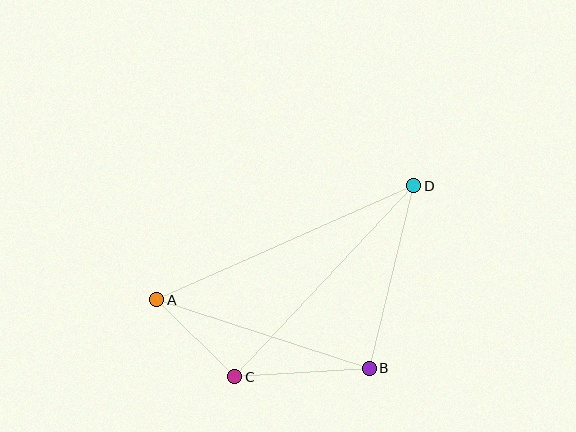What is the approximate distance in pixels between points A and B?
The distance between A and B is approximately 223 pixels.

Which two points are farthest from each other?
Points A and D are farthest from each other.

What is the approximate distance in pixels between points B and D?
The distance between B and D is approximately 188 pixels.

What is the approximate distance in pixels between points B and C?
The distance between B and C is approximately 134 pixels.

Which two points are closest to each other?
Points A and C are closest to each other.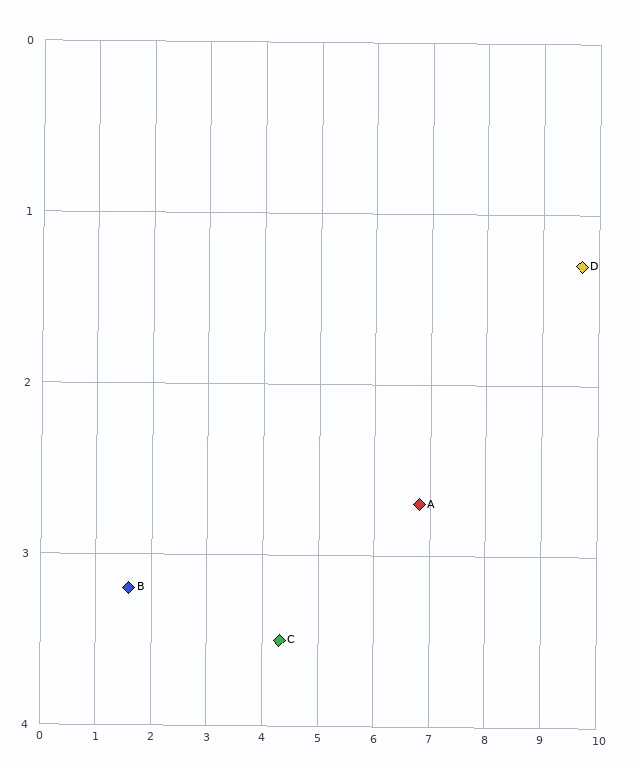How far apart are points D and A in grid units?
Points D and A are about 3.2 grid units apart.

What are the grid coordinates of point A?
Point A is at approximately (6.8, 2.7).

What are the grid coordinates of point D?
Point D is at approximately (9.7, 1.3).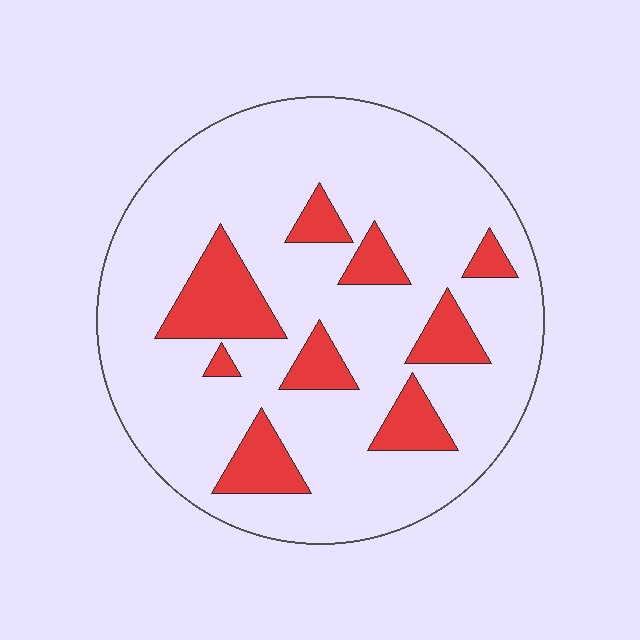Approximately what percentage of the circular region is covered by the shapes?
Approximately 20%.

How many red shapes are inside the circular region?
9.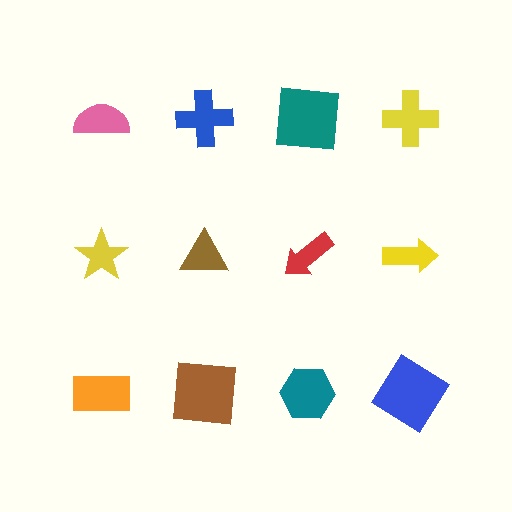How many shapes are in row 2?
4 shapes.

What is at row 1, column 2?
A blue cross.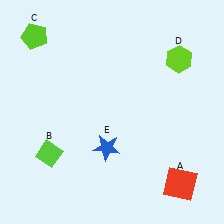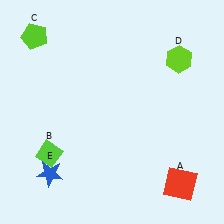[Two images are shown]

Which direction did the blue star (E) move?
The blue star (E) moved left.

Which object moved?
The blue star (E) moved left.